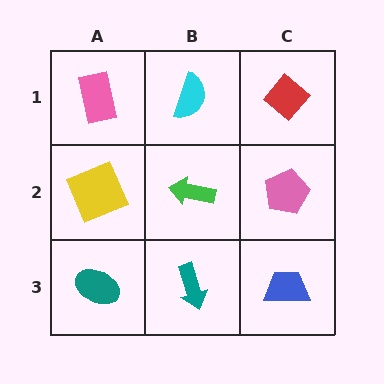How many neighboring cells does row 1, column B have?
3.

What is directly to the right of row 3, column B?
A blue trapezoid.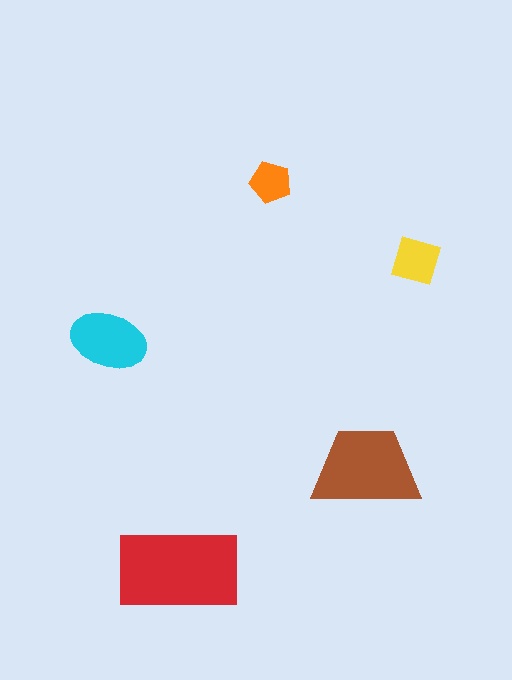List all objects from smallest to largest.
The orange pentagon, the yellow diamond, the cyan ellipse, the brown trapezoid, the red rectangle.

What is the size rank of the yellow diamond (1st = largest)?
4th.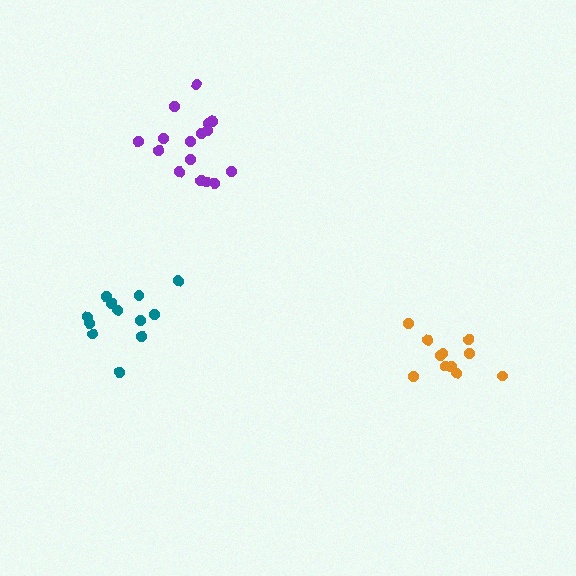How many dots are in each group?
Group 1: 16 dots, Group 2: 12 dots, Group 3: 11 dots (39 total).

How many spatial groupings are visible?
There are 3 spatial groupings.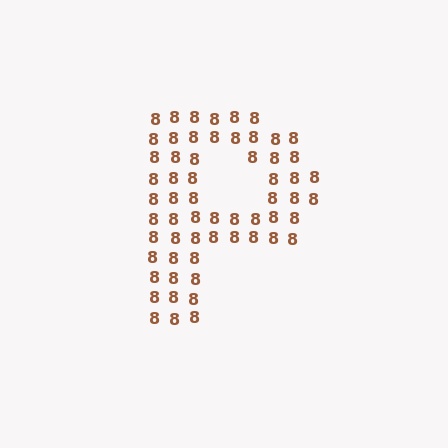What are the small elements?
The small elements are digit 8's.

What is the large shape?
The large shape is the letter P.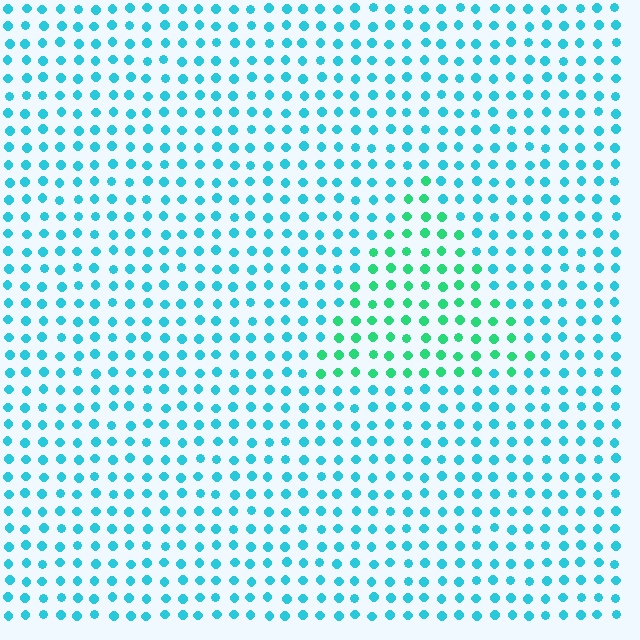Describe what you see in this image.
The image is filled with small cyan elements in a uniform arrangement. A triangle-shaped region is visible where the elements are tinted to a slightly different hue, forming a subtle color boundary.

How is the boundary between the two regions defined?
The boundary is defined purely by a slight shift in hue (about 39 degrees). Spacing, size, and orientation are identical on both sides.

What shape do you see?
I see a triangle.